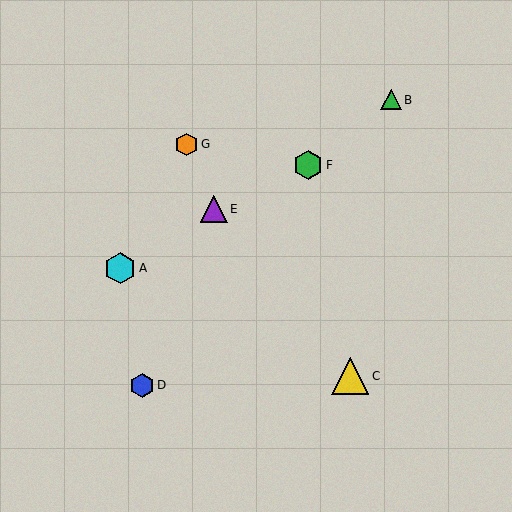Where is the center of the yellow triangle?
The center of the yellow triangle is at (350, 376).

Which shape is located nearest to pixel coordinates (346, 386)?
The yellow triangle (labeled C) at (350, 376) is nearest to that location.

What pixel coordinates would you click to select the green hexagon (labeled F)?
Click at (308, 165) to select the green hexagon F.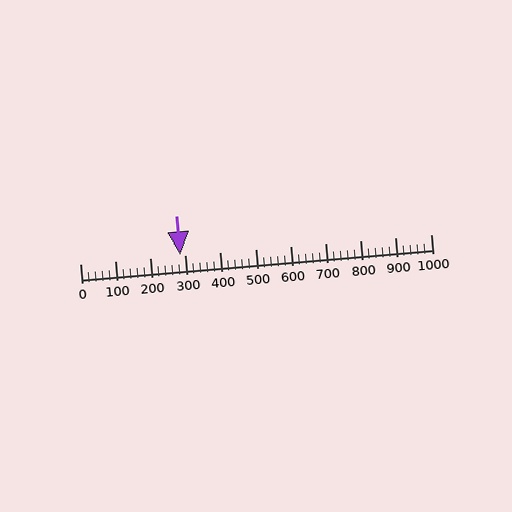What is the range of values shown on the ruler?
The ruler shows values from 0 to 1000.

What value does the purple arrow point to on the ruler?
The purple arrow points to approximately 284.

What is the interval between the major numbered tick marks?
The major tick marks are spaced 100 units apart.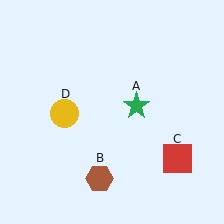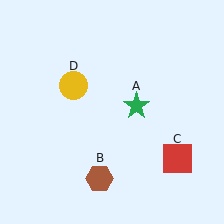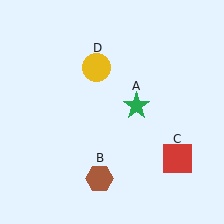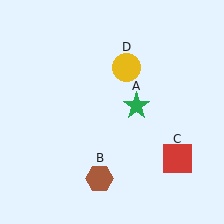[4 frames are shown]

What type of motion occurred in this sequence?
The yellow circle (object D) rotated clockwise around the center of the scene.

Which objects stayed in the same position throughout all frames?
Green star (object A) and brown hexagon (object B) and red square (object C) remained stationary.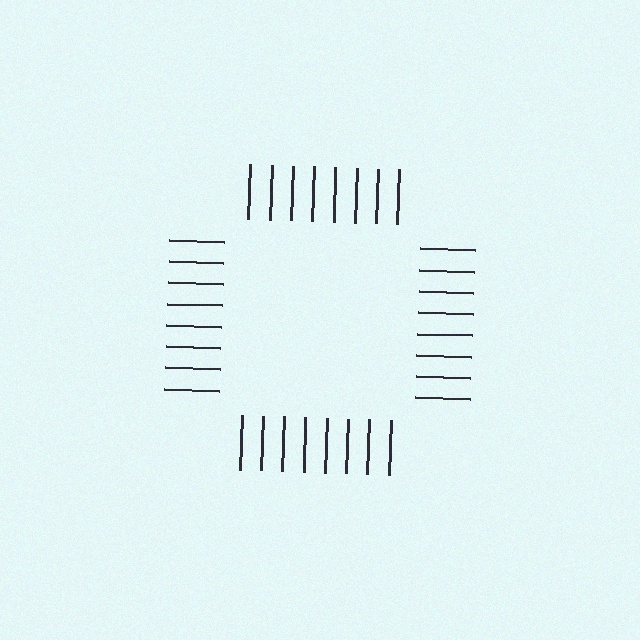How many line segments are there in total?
32 — 8 along each of the 4 edges.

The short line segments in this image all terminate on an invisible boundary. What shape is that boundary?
An illusory square — the line segments terminate on its edges but no continuous stroke is drawn.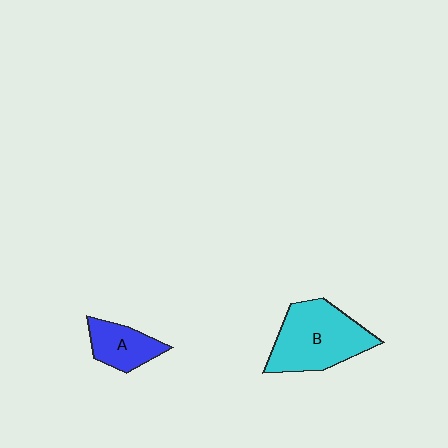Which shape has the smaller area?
Shape A (blue).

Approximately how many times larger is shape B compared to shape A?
Approximately 2.0 times.